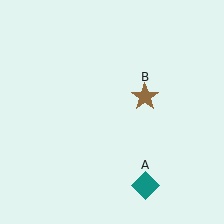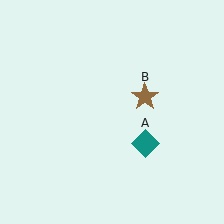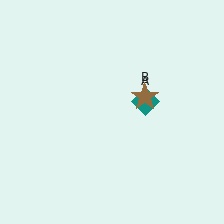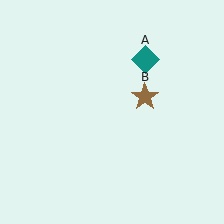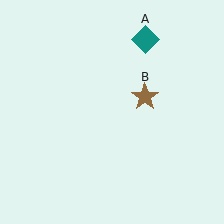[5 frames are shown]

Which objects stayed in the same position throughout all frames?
Brown star (object B) remained stationary.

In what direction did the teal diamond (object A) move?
The teal diamond (object A) moved up.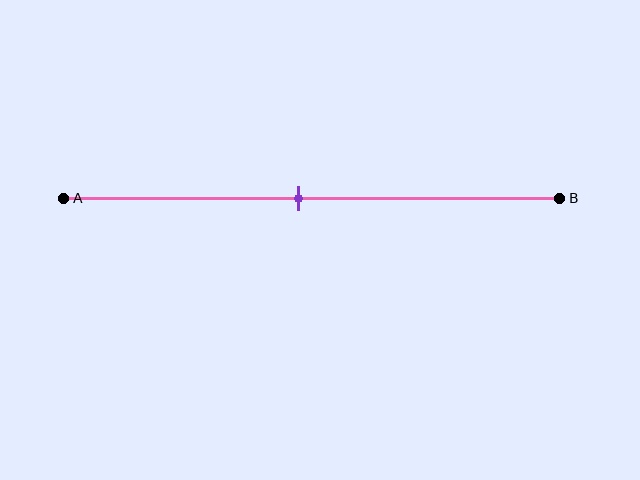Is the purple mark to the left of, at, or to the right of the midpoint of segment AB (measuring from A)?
The purple mark is approximately at the midpoint of segment AB.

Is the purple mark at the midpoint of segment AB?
Yes, the mark is approximately at the midpoint.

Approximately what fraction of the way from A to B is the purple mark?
The purple mark is approximately 45% of the way from A to B.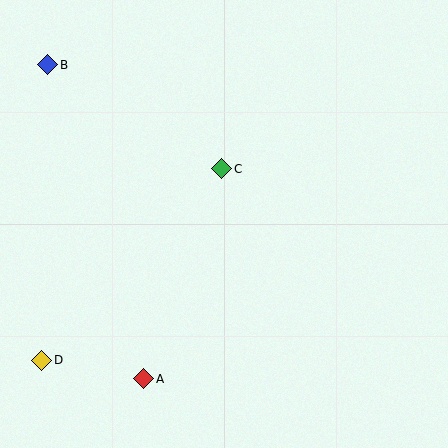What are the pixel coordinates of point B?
Point B is at (48, 65).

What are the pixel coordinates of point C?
Point C is at (221, 169).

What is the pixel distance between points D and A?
The distance between D and A is 104 pixels.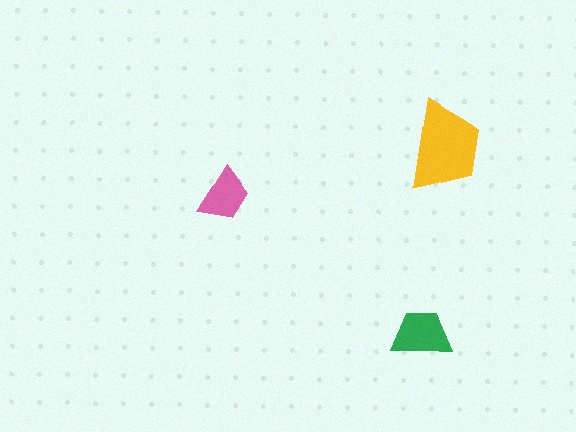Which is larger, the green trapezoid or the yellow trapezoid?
The yellow one.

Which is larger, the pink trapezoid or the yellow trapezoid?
The yellow one.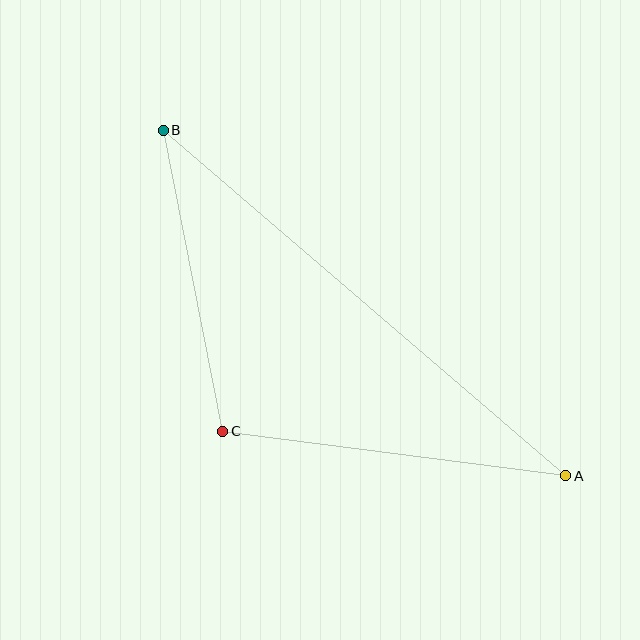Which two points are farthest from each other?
Points A and B are farthest from each other.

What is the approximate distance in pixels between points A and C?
The distance between A and C is approximately 346 pixels.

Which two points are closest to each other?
Points B and C are closest to each other.